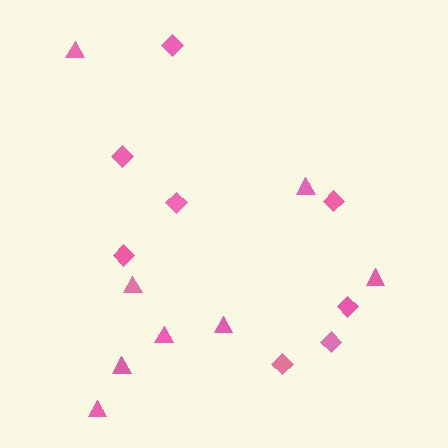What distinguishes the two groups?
There are 2 groups: one group of diamonds (8) and one group of triangles (8).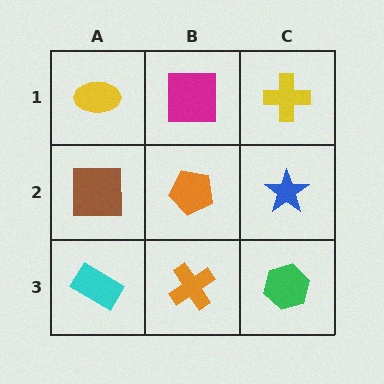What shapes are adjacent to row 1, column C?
A blue star (row 2, column C), a magenta square (row 1, column B).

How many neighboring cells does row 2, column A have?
3.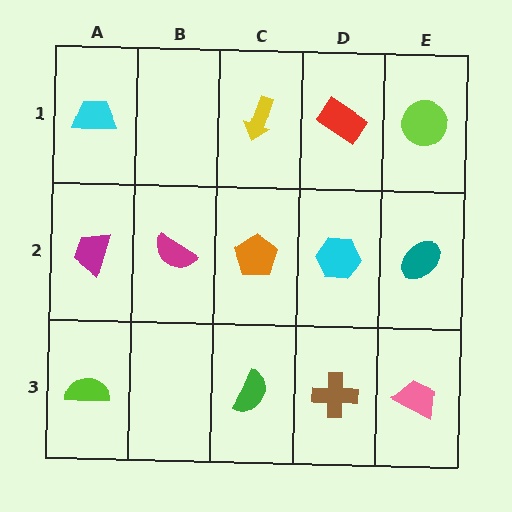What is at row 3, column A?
A lime semicircle.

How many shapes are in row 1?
4 shapes.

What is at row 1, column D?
A red rectangle.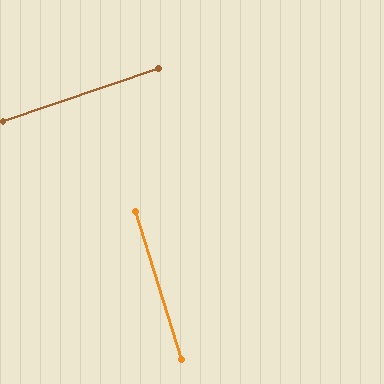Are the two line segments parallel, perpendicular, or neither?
Perpendicular — they meet at approximately 89°.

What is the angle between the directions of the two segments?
Approximately 89 degrees.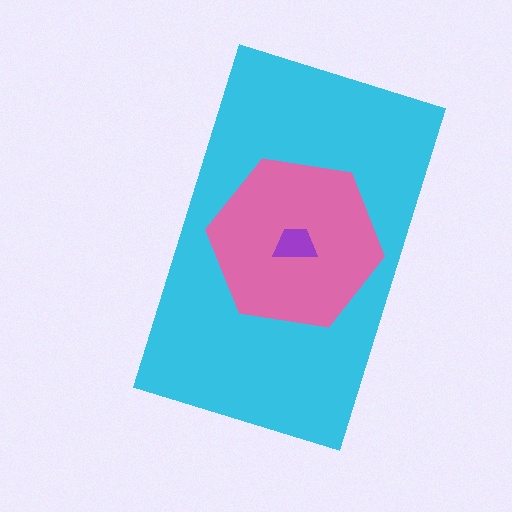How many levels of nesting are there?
3.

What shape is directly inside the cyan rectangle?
The pink hexagon.